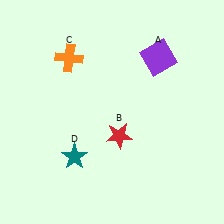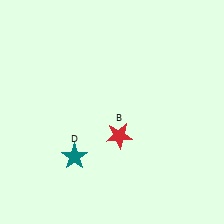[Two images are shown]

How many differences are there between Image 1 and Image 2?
There are 2 differences between the two images.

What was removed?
The orange cross (C), the purple square (A) were removed in Image 2.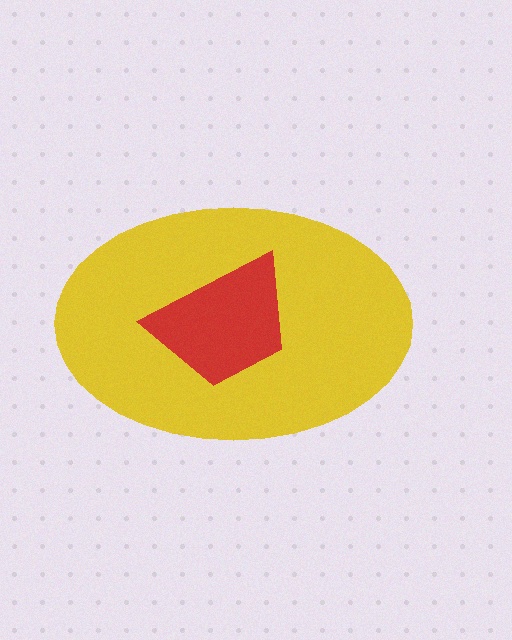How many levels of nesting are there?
2.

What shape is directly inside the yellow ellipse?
The red trapezoid.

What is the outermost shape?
The yellow ellipse.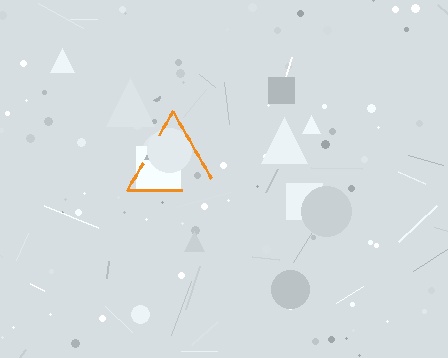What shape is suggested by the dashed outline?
The dashed outline suggests a triangle.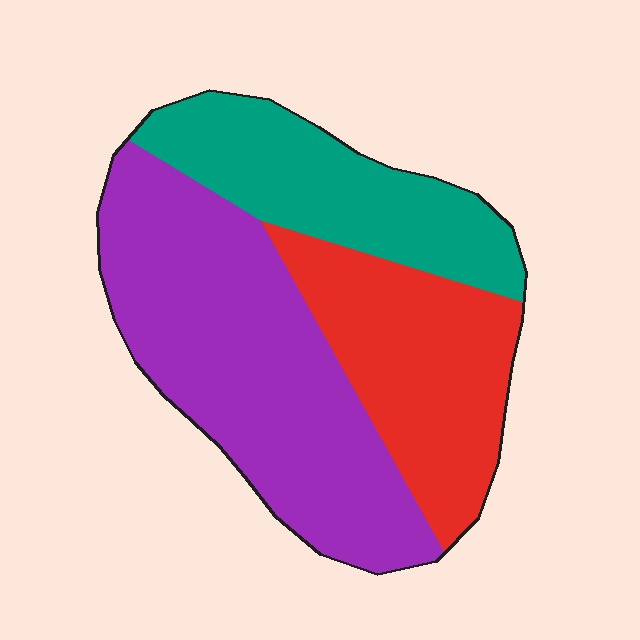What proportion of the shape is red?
Red covers roughly 30% of the shape.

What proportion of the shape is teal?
Teal covers roughly 25% of the shape.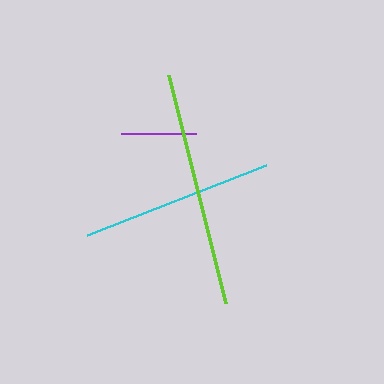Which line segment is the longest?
The lime line is the longest at approximately 234 pixels.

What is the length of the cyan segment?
The cyan segment is approximately 193 pixels long.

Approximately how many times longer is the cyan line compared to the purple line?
The cyan line is approximately 2.6 times the length of the purple line.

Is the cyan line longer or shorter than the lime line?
The lime line is longer than the cyan line.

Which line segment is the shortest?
The purple line is the shortest at approximately 75 pixels.